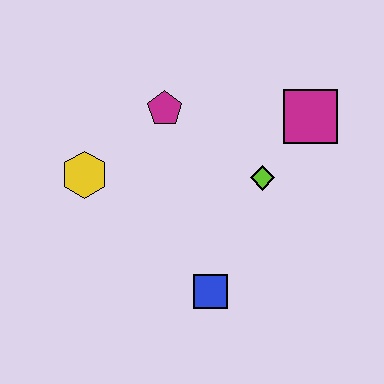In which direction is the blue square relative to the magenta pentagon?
The blue square is below the magenta pentagon.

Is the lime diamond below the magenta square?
Yes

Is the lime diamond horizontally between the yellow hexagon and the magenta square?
Yes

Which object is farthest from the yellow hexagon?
The magenta square is farthest from the yellow hexagon.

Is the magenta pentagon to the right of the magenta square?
No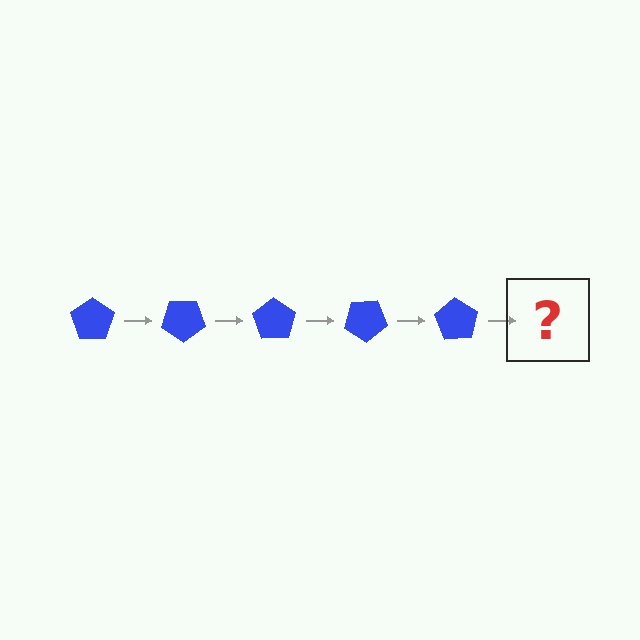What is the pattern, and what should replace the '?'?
The pattern is that the pentagon rotates 35 degrees each step. The '?' should be a blue pentagon rotated 175 degrees.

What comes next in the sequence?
The next element should be a blue pentagon rotated 175 degrees.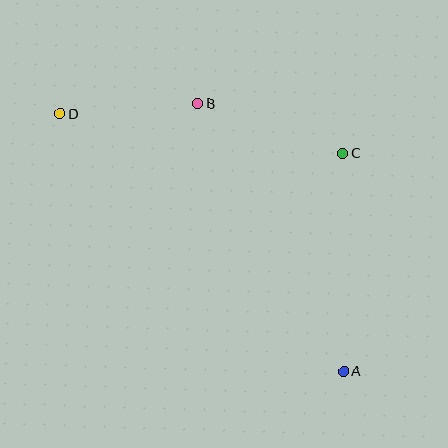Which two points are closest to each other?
Points B and D are closest to each other.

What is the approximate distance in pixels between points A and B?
The distance between A and B is approximately 305 pixels.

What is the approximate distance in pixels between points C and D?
The distance between C and D is approximately 285 pixels.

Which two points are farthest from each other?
Points A and D are farthest from each other.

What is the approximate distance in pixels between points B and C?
The distance between B and C is approximately 154 pixels.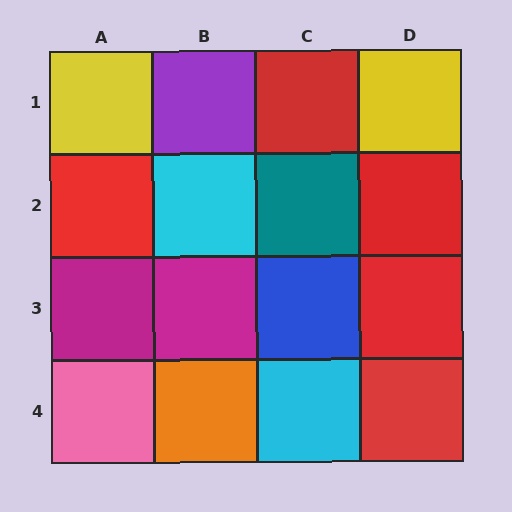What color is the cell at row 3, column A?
Magenta.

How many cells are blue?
1 cell is blue.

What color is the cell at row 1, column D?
Yellow.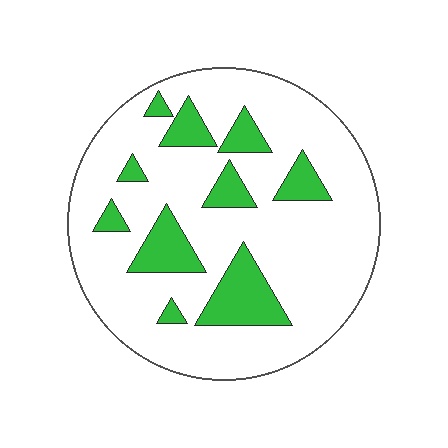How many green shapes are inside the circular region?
10.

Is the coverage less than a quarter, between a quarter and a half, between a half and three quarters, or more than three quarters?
Less than a quarter.